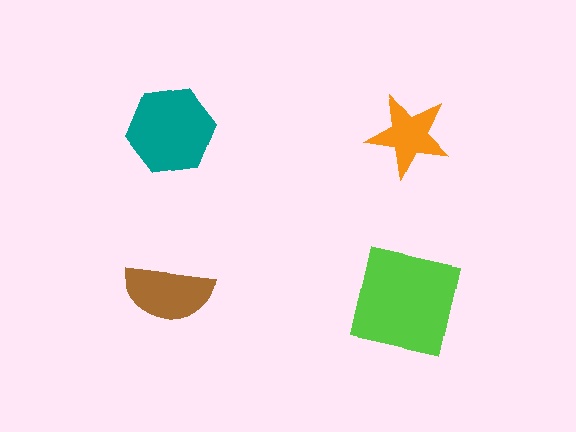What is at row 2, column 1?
A brown semicircle.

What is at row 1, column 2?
An orange star.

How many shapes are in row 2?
2 shapes.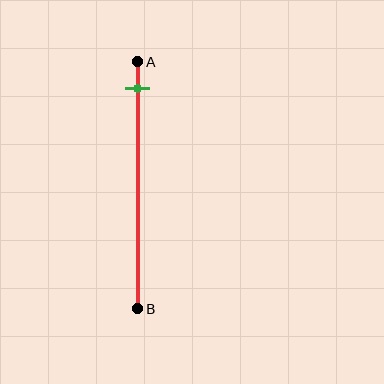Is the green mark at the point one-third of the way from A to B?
No, the mark is at about 10% from A, not at the 33% one-third point.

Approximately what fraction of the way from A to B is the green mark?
The green mark is approximately 10% of the way from A to B.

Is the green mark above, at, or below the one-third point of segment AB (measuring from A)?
The green mark is above the one-third point of segment AB.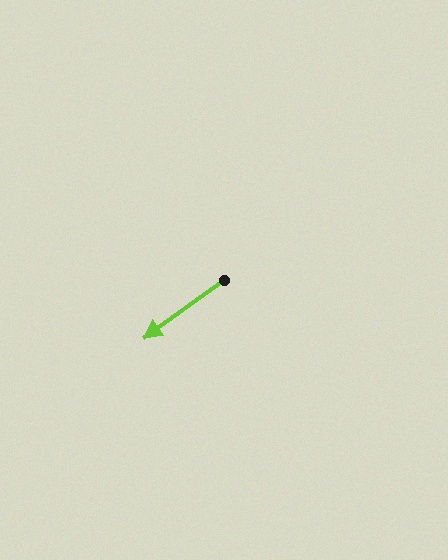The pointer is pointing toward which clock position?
Roughly 8 o'clock.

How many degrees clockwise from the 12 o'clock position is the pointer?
Approximately 234 degrees.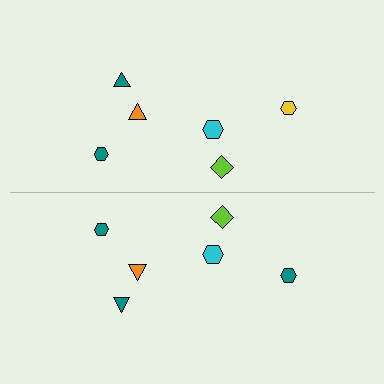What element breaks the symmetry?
The teal hexagon on the bottom side breaks the symmetry — its mirror counterpart is yellow.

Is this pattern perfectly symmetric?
No, the pattern is not perfectly symmetric. The teal hexagon on the bottom side breaks the symmetry — its mirror counterpart is yellow.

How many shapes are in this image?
There are 12 shapes in this image.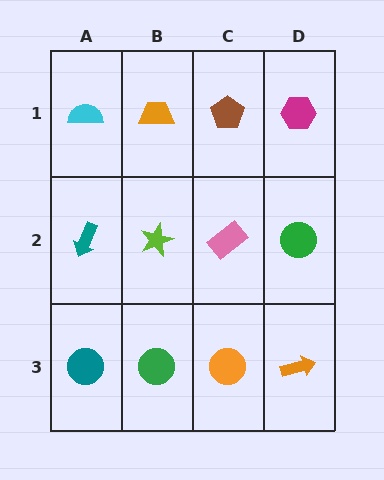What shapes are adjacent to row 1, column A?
A teal arrow (row 2, column A), an orange trapezoid (row 1, column B).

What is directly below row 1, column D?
A green circle.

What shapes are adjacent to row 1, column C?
A pink rectangle (row 2, column C), an orange trapezoid (row 1, column B), a magenta hexagon (row 1, column D).